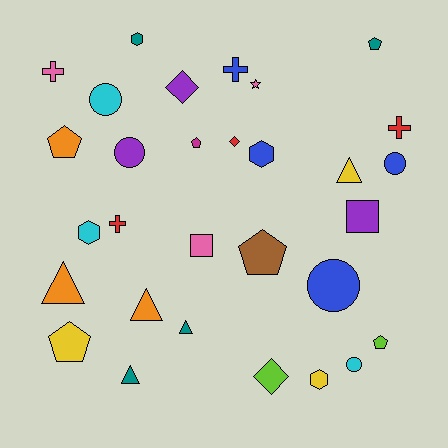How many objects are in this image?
There are 30 objects.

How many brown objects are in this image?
There is 1 brown object.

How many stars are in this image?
There is 1 star.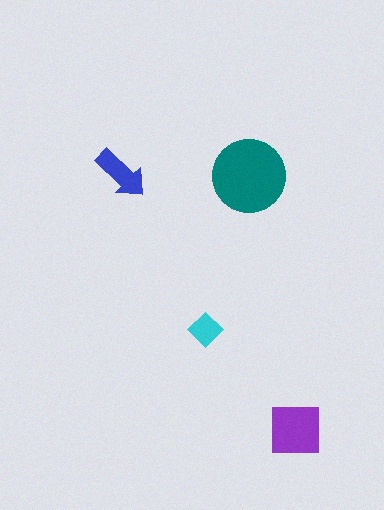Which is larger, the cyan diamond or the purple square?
The purple square.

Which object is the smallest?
The cyan diamond.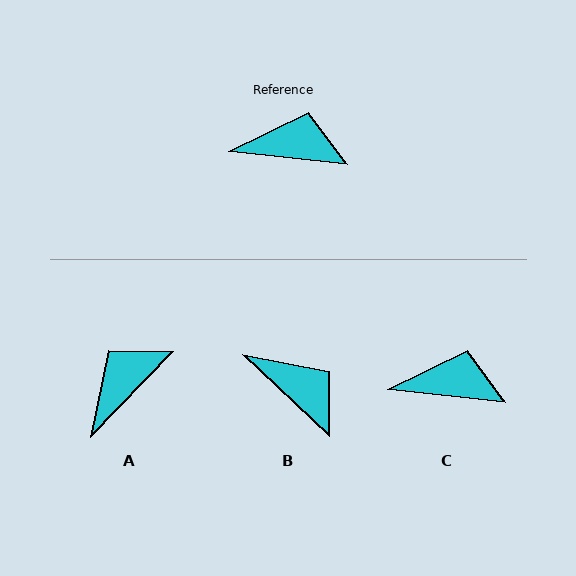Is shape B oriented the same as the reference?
No, it is off by about 37 degrees.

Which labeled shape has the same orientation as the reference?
C.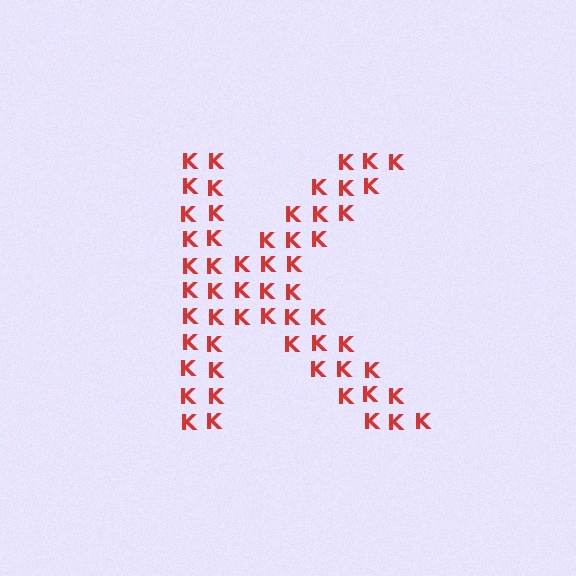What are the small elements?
The small elements are letter K's.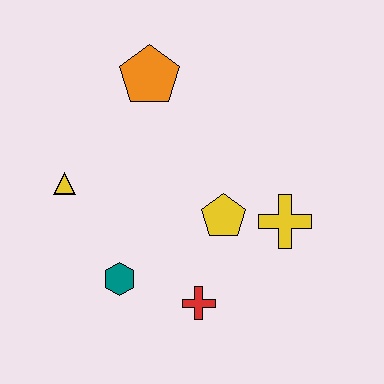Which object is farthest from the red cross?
The orange pentagon is farthest from the red cross.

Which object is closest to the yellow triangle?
The teal hexagon is closest to the yellow triangle.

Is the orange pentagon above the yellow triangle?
Yes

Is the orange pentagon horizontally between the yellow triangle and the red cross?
Yes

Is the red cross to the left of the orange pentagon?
No